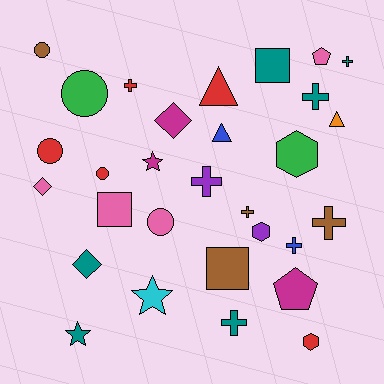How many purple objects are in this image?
There are 2 purple objects.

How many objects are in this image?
There are 30 objects.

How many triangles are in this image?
There are 3 triangles.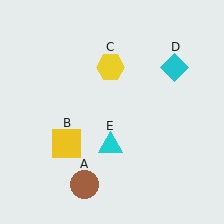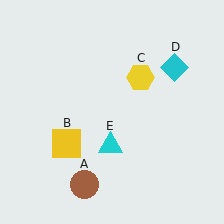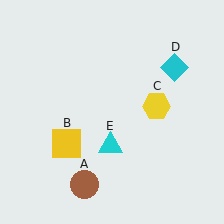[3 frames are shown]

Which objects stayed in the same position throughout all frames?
Brown circle (object A) and yellow square (object B) and cyan diamond (object D) and cyan triangle (object E) remained stationary.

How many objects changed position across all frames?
1 object changed position: yellow hexagon (object C).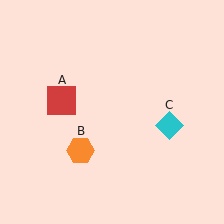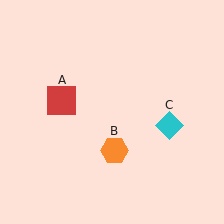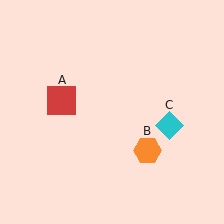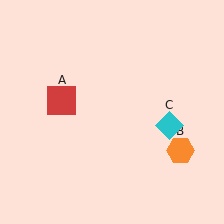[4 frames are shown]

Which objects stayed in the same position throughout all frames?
Red square (object A) and cyan diamond (object C) remained stationary.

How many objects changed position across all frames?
1 object changed position: orange hexagon (object B).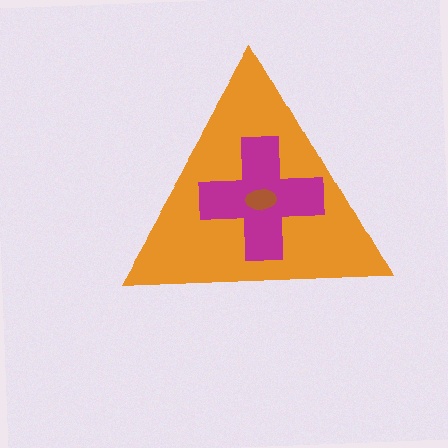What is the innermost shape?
The brown ellipse.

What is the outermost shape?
The orange triangle.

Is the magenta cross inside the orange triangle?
Yes.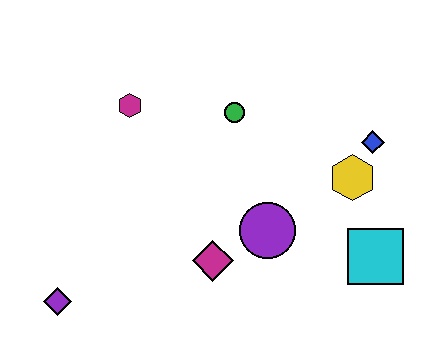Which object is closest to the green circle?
The magenta hexagon is closest to the green circle.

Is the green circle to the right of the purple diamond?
Yes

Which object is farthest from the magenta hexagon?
The cyan square is farthest from the magenta hexagon.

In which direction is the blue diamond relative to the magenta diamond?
The blue diamond is to the right of the magenta diamond.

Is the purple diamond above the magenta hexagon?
No